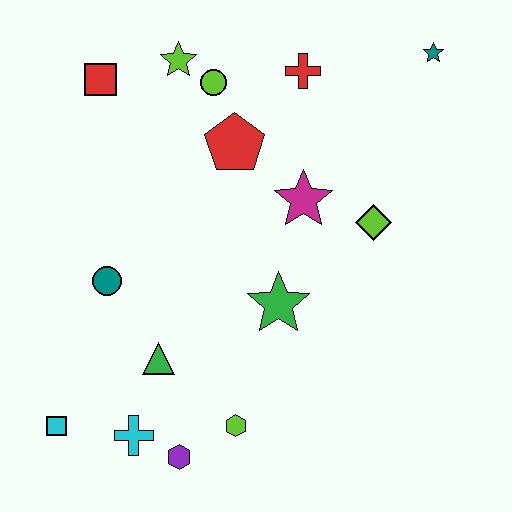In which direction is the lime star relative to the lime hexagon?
The lime star is above the lime hexagon.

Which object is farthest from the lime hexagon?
The teal star is farthest from the lime hexagon.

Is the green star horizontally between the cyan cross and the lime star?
No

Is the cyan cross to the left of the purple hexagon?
Yes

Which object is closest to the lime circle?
The lime star is closest to the lime circle.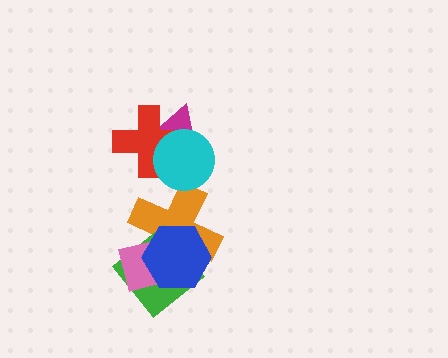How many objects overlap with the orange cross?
3 objects overlap with the orange cross.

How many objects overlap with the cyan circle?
2 objects overlap with the cyan circle.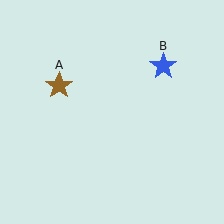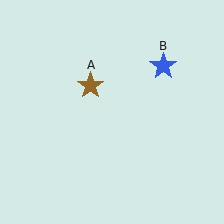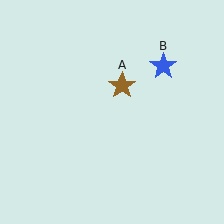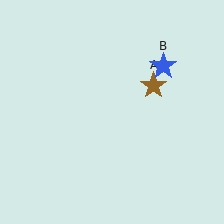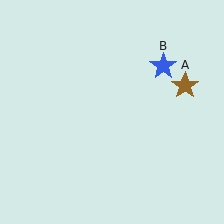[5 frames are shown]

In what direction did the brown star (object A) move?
The brown star (object A) moved right.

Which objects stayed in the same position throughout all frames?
Blue star (object B) remained stationary.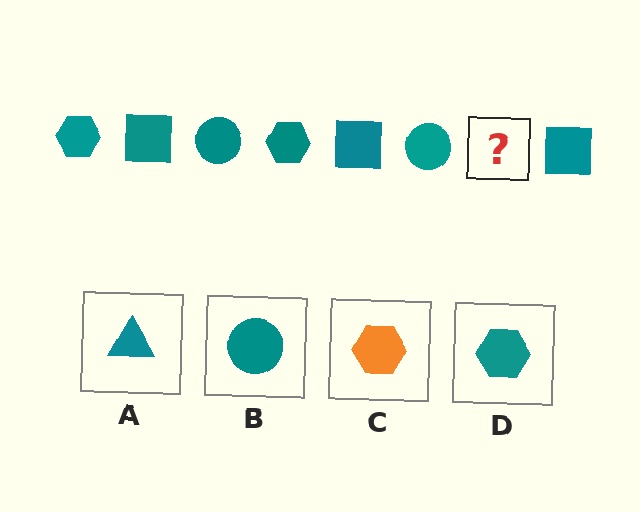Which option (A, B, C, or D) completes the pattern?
D.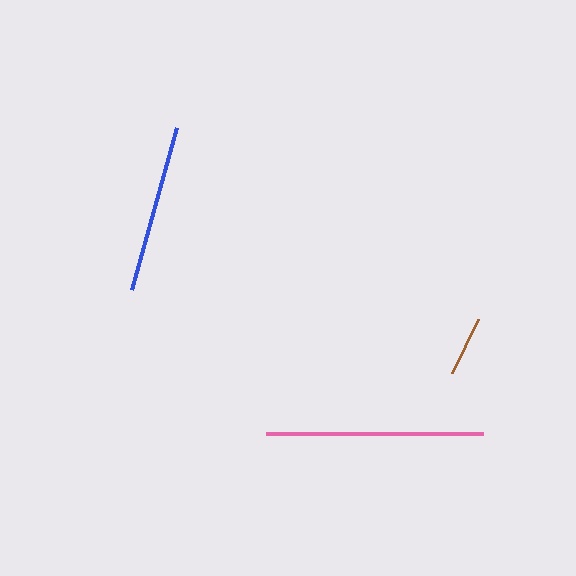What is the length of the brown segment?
The brown segment is approximately 60 pixels long.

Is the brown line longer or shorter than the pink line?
The pink line is longer than the brown line.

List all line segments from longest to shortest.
From longest to shortest: pink, blue, brown.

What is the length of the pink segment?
The pink segment is approximately 217 pixels long.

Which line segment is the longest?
The pink line is the longest at approximately 217 pixels.